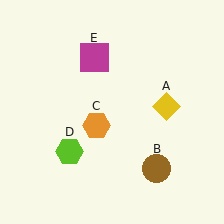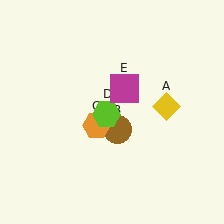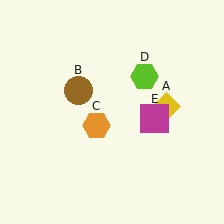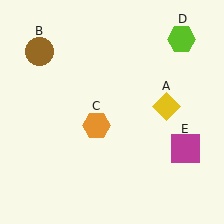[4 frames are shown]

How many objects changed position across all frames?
3 objects changed position: brown circle (object B), lime hexagon (object D), magenta square (object E).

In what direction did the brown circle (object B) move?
The brown circle (object B) moved up and to the left.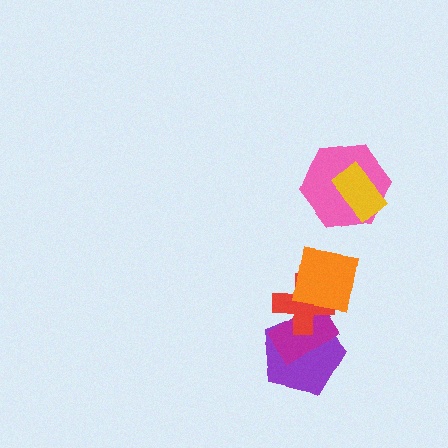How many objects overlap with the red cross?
3 objects overlap with the red cross.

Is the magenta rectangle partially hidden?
Yes, it is partially covered by another shape.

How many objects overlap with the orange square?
2 objects overlap with the orange square.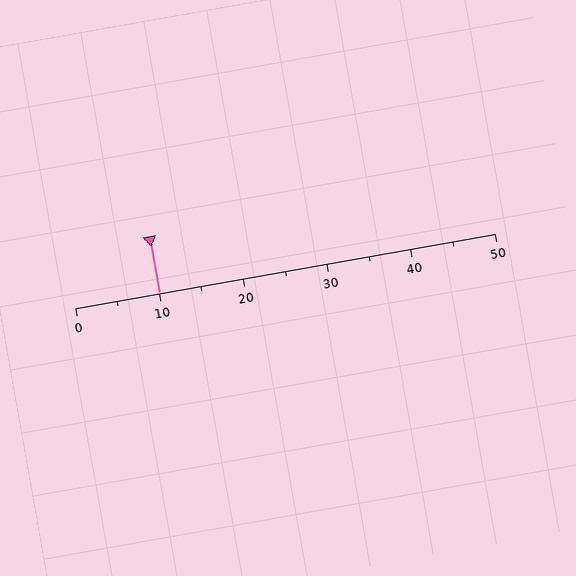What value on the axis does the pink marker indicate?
The marker indicates approximately 10.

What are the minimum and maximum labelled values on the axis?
The axis runs from 0 to 50.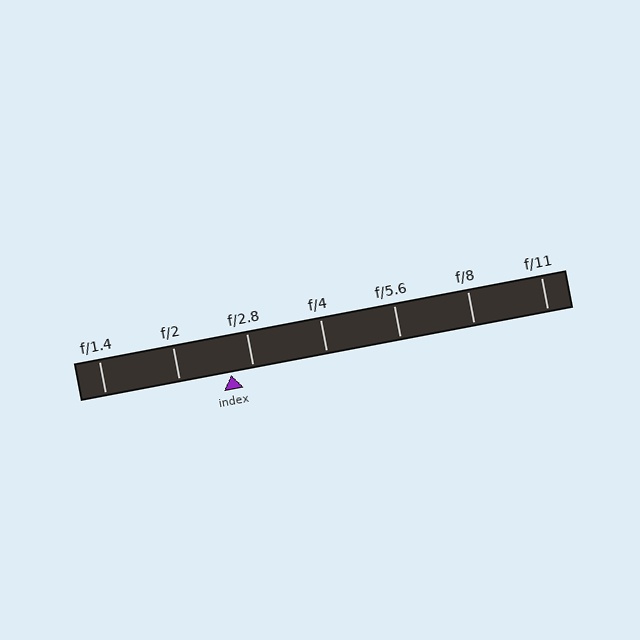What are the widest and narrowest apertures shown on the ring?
The widest aperture shown is f/1.4 and the narrowest is f/11.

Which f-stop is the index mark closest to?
The index mark is closest to f/2.8.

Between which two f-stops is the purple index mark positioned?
The index mark is between f/2 and f/2.8.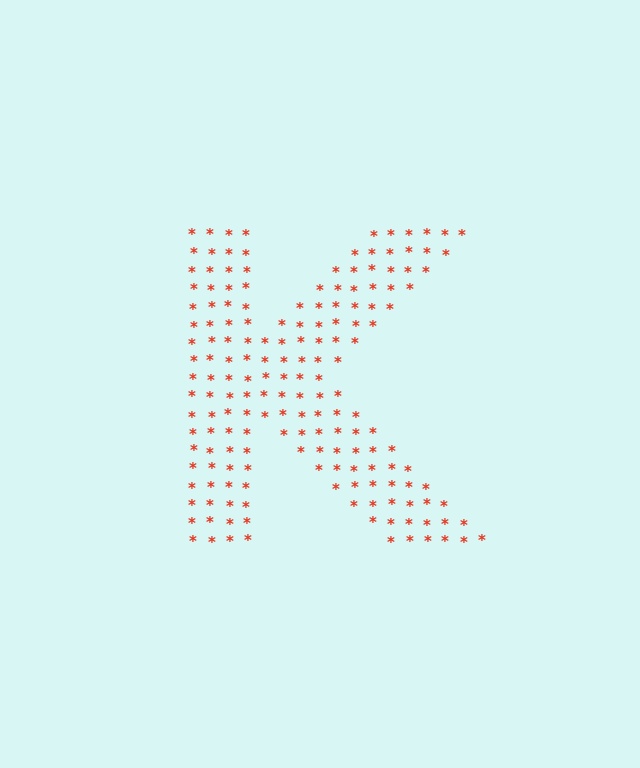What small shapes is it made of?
It is made of small asterisks.